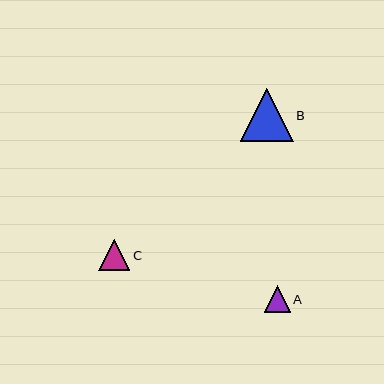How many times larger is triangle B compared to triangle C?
Triangle B is approximately 1.7 times the size of triangle C.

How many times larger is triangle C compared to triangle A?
Triangle C is approximately 1.2 times the size of triangle A.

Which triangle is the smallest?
Triangle A is the smallest with a size of approximately 26 pixels.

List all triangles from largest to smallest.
From largest to smallest: B, C, A.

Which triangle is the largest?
Triangle B is the largest with a size of approximately 53 pixels.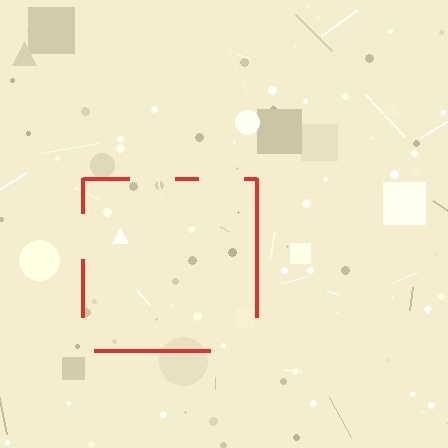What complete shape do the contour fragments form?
The contour fragments form a square.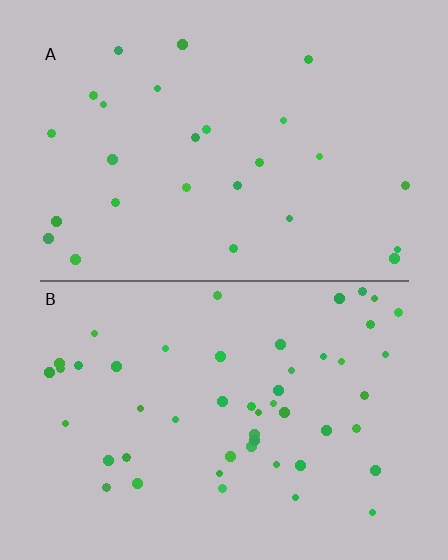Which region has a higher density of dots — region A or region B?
B (the bottom).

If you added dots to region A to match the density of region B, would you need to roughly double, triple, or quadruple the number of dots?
Approximately double.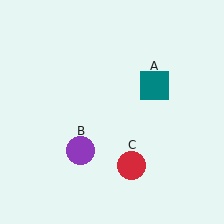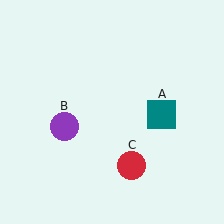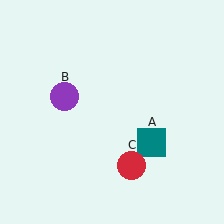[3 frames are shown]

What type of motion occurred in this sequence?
The teal square (object A), purple circle (object B) rotated clockwise around the center of the scene.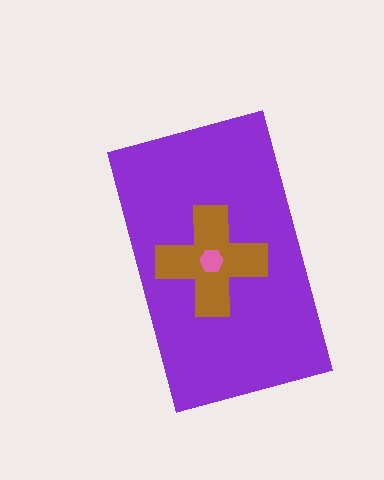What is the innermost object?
The pink hexagon.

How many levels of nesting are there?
3.